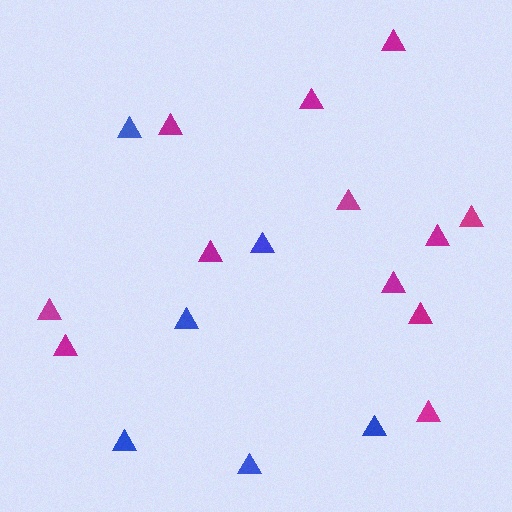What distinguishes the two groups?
There are 2 groups: one group of blue triangles (6) and one group of magenta triangles (12).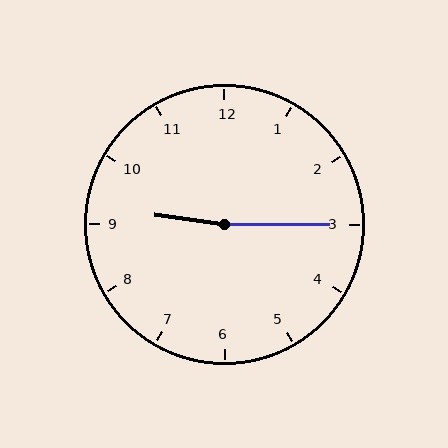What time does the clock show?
9:15.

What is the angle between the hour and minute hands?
Approximately 172 degrees.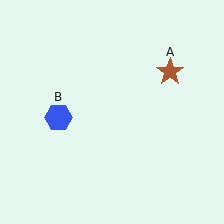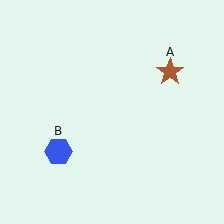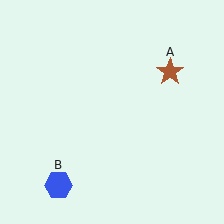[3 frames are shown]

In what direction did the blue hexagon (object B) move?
The blue hexagon (object B) moved down.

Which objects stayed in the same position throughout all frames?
Brown star (object A) remained stationary.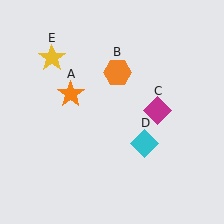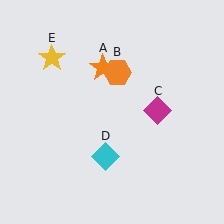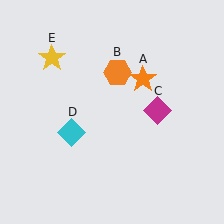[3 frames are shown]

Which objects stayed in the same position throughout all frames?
Orange hexagon (object B) and magenta diamond (object C) and yellow star (object E) remained stationary.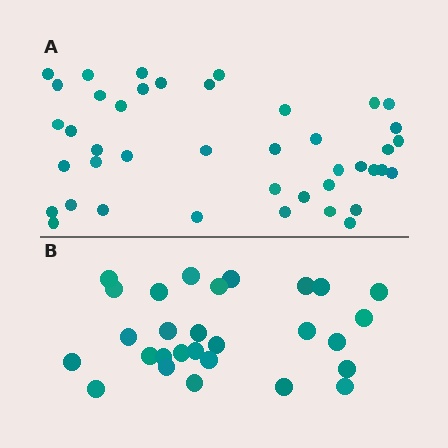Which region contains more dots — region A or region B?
Region A (the top region) has more dots.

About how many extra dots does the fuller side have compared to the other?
Region A has approximately 15 more dots than region B.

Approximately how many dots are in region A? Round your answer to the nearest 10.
About 40 dots. (The exact count is 42, which rounds to 40.)